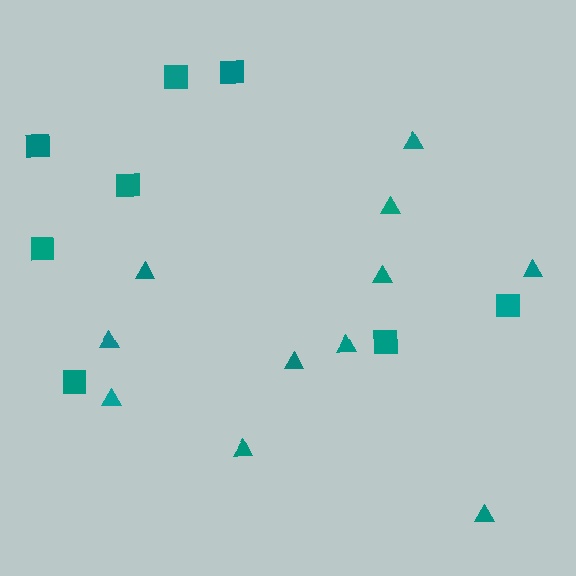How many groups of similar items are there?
There are 2 groups: one group of triangles (11) and one group of squares (8).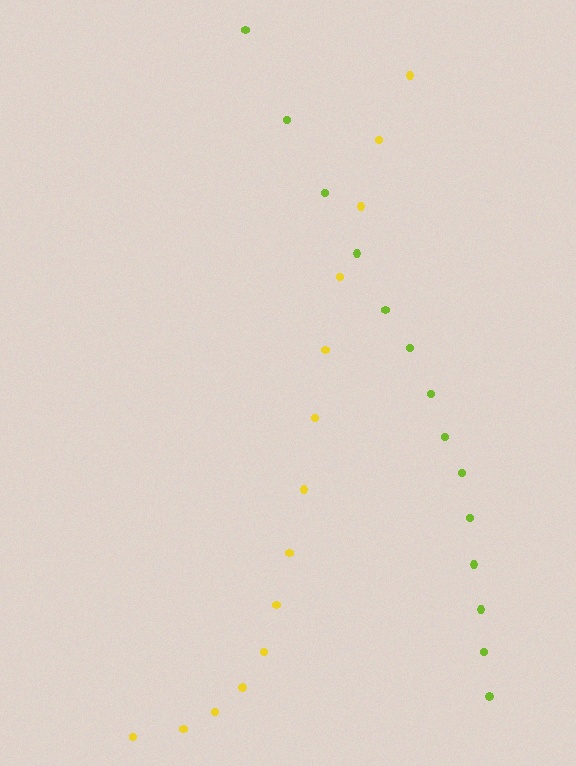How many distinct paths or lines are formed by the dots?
There are 2 distinct paths.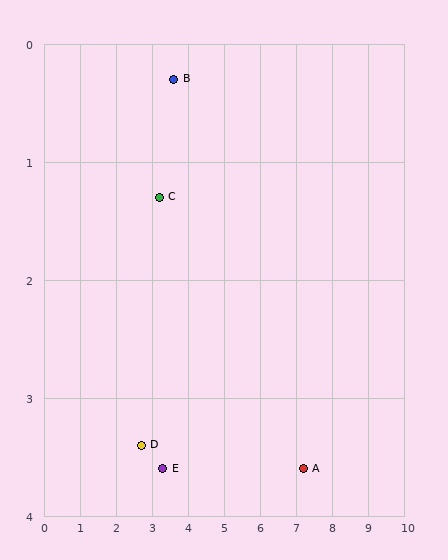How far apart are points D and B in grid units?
Points D and B are about 3.2 grid units apart.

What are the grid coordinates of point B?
Point B is at approximately (3.6, 0.3).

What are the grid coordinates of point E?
Point E is at approximately (3.3, 3.6).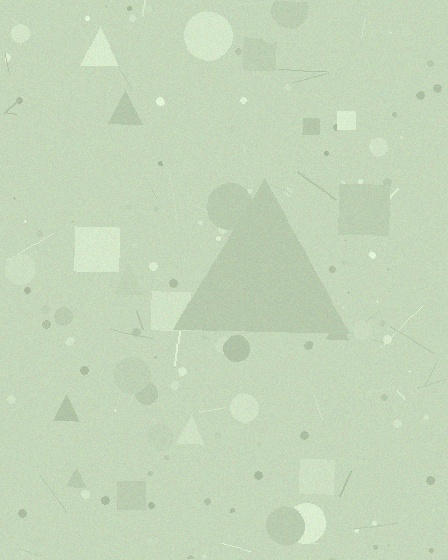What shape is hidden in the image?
A triangle is hidden in the image.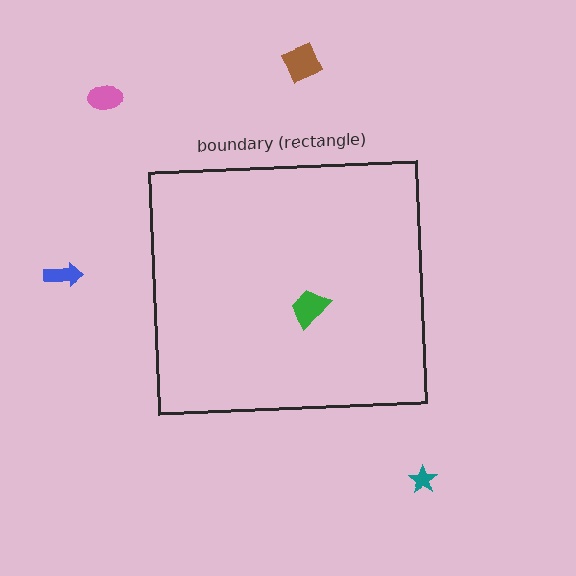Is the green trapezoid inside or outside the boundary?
Inside.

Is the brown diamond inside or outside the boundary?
Outside.